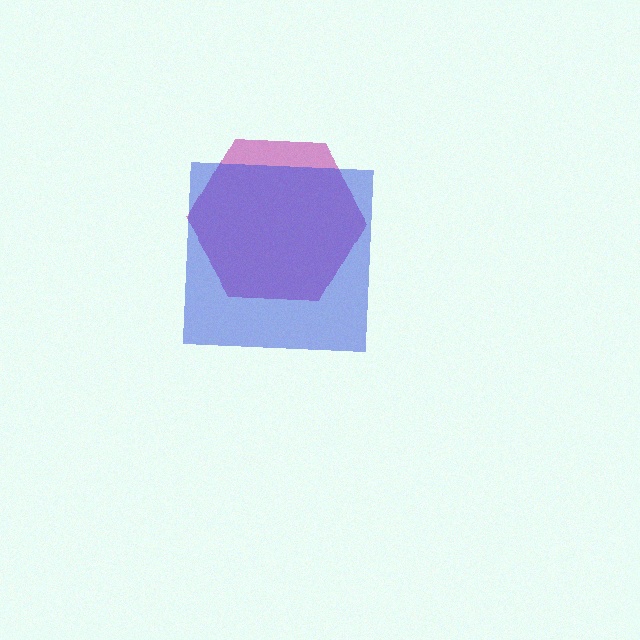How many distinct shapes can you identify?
There are 2 distinct shapes: a magenta hexagon, a blue square.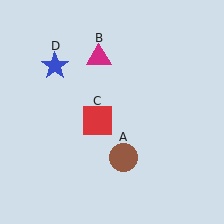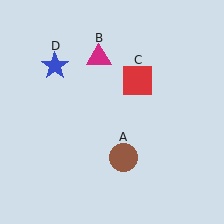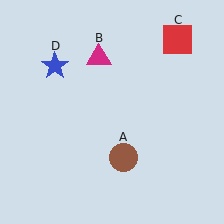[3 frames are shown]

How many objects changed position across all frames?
1 object changed position: red square (object C).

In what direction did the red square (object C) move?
The red square (object C) moved up and to the right.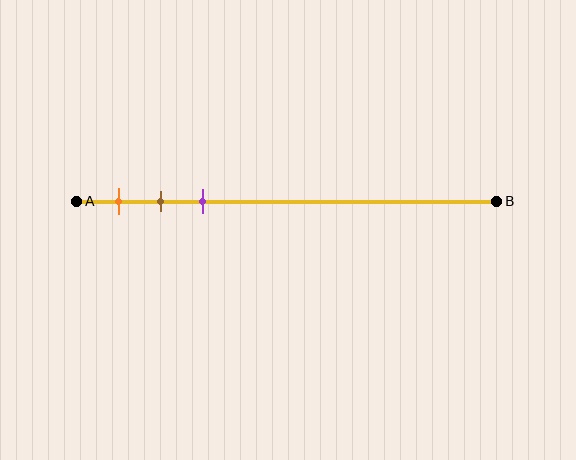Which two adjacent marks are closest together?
The brown and purple marks are the closest adjacent pair.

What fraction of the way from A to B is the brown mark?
The brown mark is approximately 20% (0.2) of the way from A to B.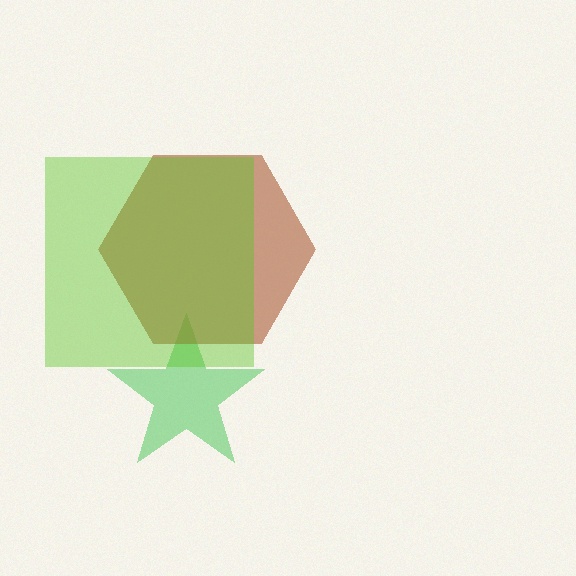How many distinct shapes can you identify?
There are 3 distinct shapes: a green star, a brown hexagon, a lime square.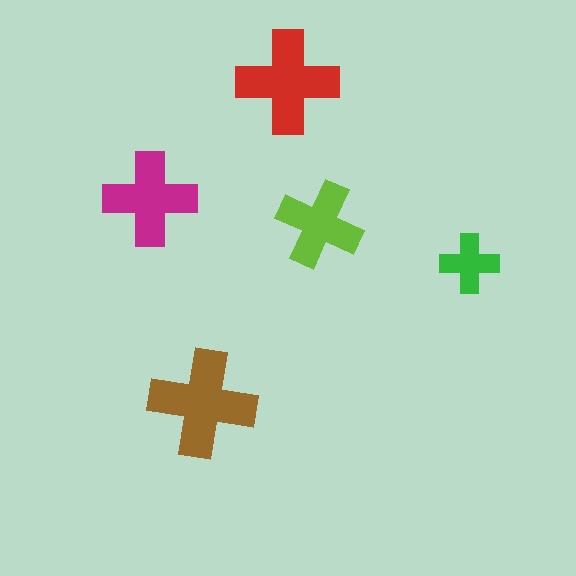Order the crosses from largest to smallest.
the brown one, the red one, the magenta one, the lime one, the green one.